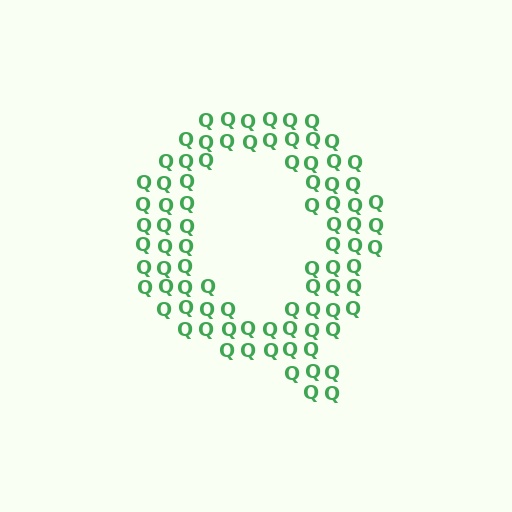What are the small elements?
The small elements are letter Q's.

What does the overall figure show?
The overall figure shows the letter Q.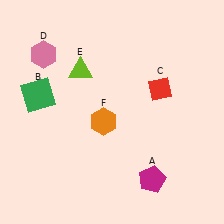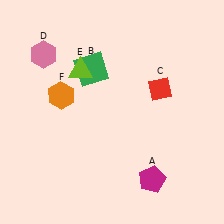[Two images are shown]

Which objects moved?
The objects that moved are: the green square (B), the orange hexagon (F).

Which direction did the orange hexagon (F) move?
The orange hexagon (F) moved left.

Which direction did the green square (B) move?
The green square (B) moved right.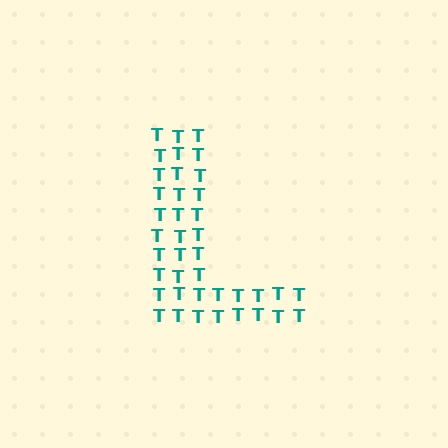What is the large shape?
The large shape is the letter L.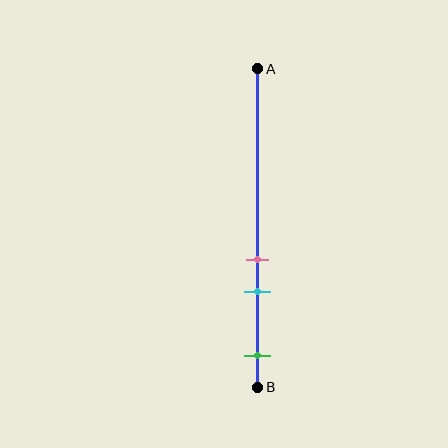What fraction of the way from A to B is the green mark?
The green mark is approximately 90% (0.9) of the way from A to B.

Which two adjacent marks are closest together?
The pink and cyan marks are the closest adjacent pair.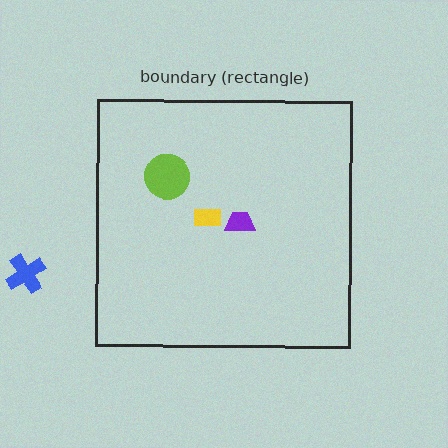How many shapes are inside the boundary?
3 inside, 1 outside.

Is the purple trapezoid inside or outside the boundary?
Inside.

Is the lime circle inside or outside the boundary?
Inside.